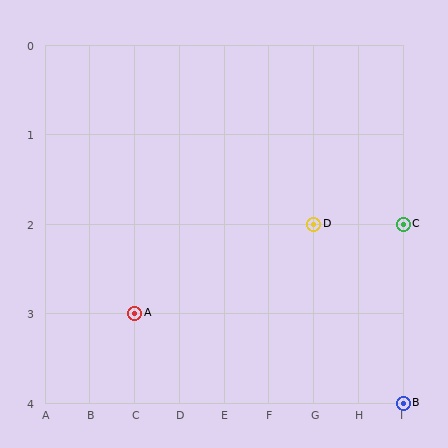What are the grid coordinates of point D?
Point D is at grid coordinates (G, 2).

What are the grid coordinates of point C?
Point C is at grid coordinates (I, 2).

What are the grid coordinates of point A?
Point A is at grid coordinates (C, 3).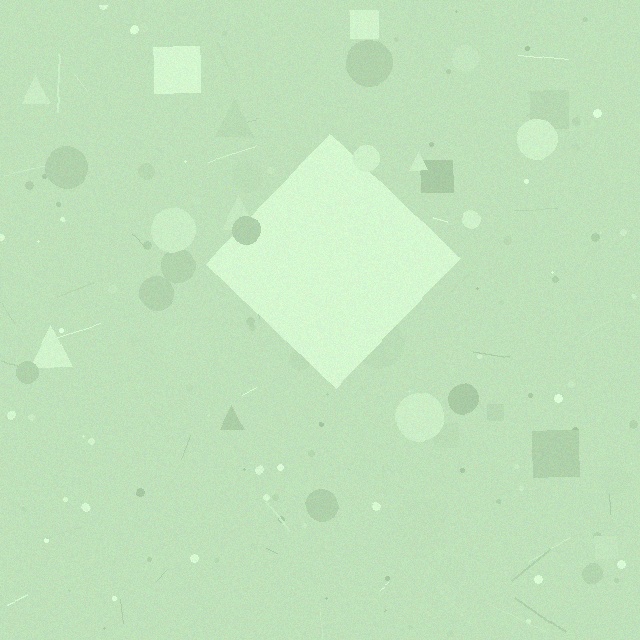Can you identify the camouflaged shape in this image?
The camouflaged shape is a diamond.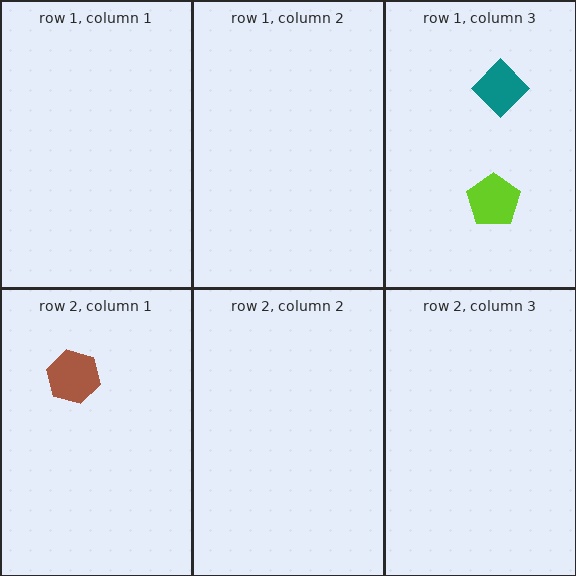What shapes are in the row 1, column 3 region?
The teal diamond, the lime pentagon.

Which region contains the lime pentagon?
The row 1, column 3 region.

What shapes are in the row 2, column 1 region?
The brown hexagon.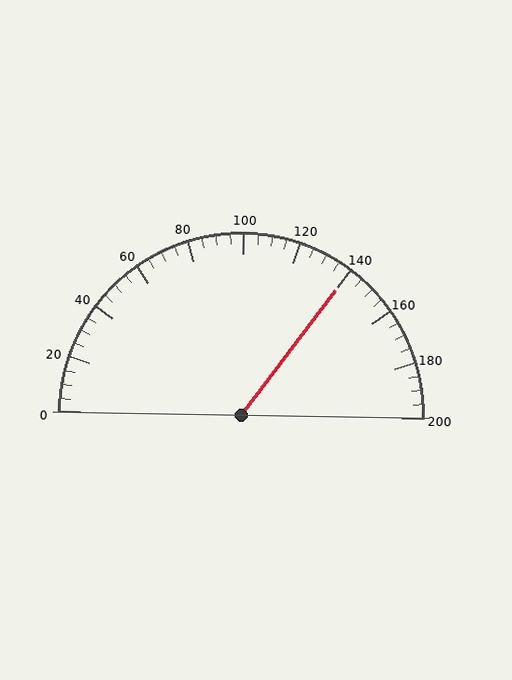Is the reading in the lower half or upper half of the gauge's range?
The reading is in the upper half of the range (0 to 200).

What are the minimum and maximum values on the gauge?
The gauge ranges from 0 to 200.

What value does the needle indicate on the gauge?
The needle indicates approximately 140.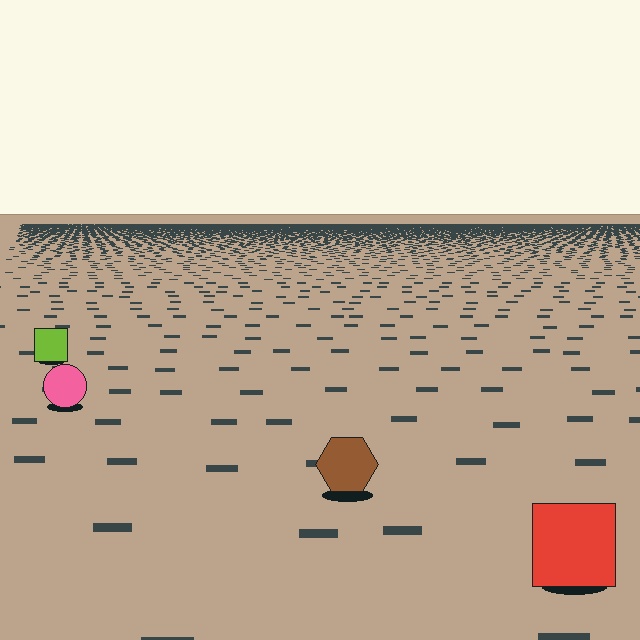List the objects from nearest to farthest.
From nearest to farthest: the red square, the brown hexagon, the pink circle, the lime square.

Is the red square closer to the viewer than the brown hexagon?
Yes. The red square is closer — you can tell from the texture gradient: the ground texture is coarser near it.